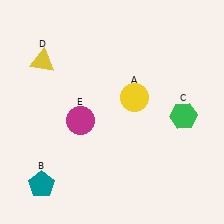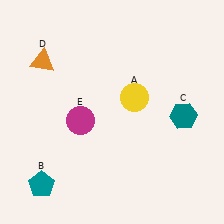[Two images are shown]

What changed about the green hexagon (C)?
In Image 1, C is green. In Image 2, it changed to teal.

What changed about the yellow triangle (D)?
In Image 1, D is yellow. In Image 2, it changed to orange.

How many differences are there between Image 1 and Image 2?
There are 2 differences between the two images.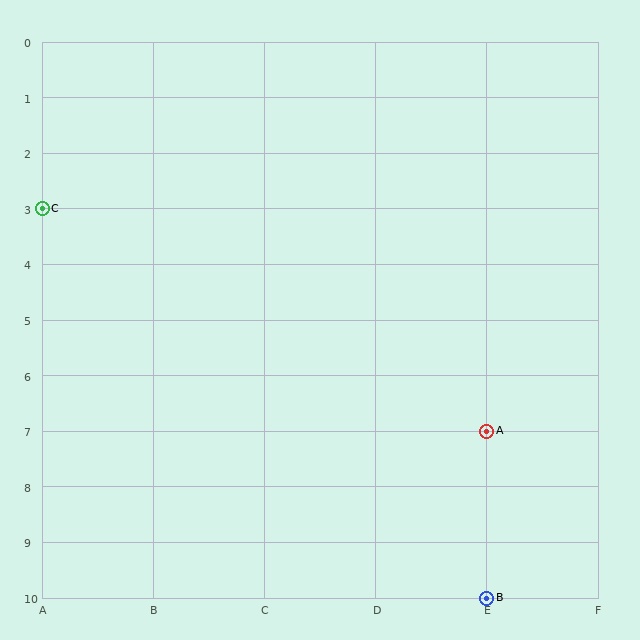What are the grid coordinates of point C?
Point C is at grid coordinates (A, 3).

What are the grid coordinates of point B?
Point B is at grid coordinates (E, 10).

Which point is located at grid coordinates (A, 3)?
Point C is at (A, 3).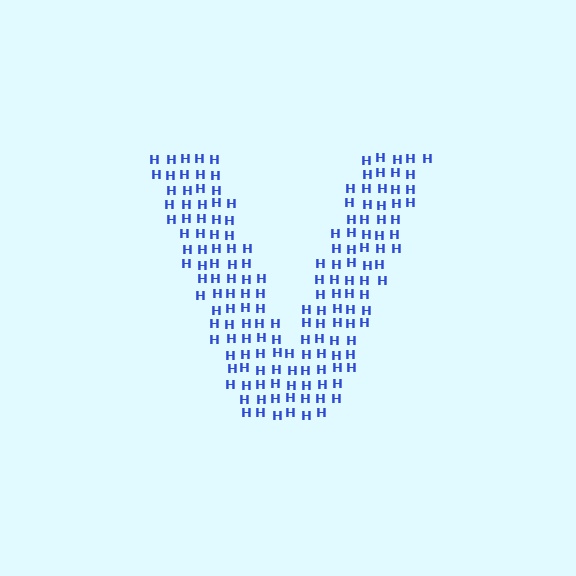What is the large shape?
The large shape is the letter V.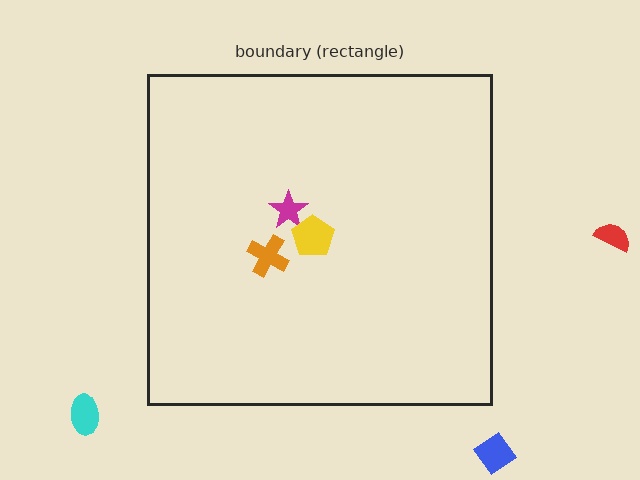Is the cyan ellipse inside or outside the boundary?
Outside.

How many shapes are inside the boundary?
3 inside, 3 outside.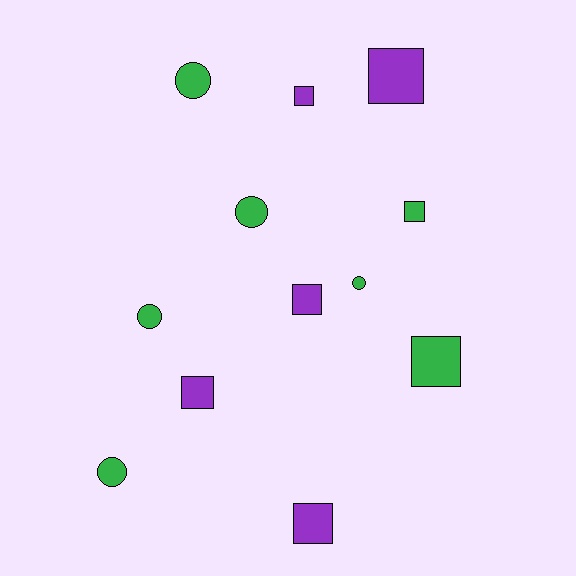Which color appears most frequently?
Green, with 7 objects.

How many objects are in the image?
There are 12 objects.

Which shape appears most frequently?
Square, with 7 objects.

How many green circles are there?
There are 5 green circles.